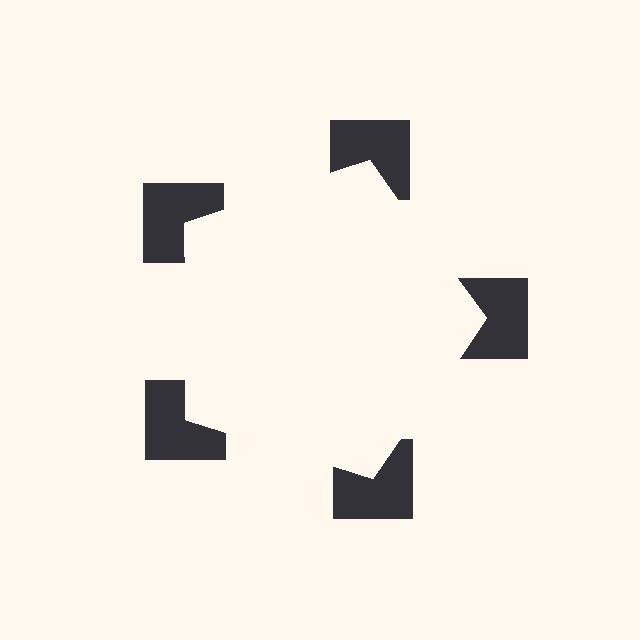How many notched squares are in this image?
There are 5 — one at each vertex of the illusory pentagon.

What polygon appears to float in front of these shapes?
An illusory pentagon — its edges are inferred from the aligned wedge cuts in the notched squares, not physically drawn.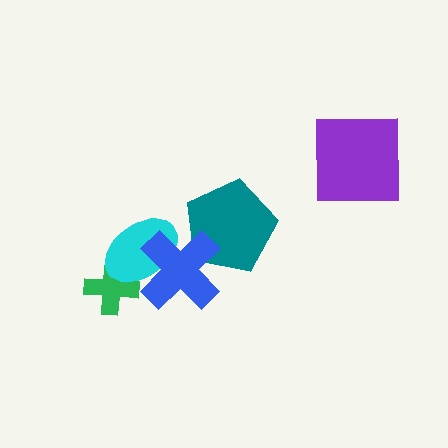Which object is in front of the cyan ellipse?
The blue cross is in front of the cyan ellipse.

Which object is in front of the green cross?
The cyan ellipse is in front of the green cross.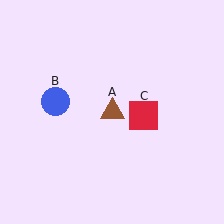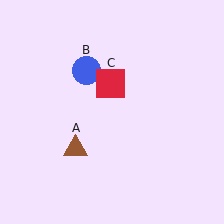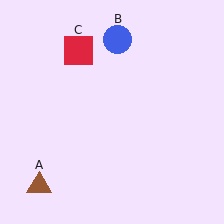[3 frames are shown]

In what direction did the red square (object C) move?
The red square (object C) moved up and to the left.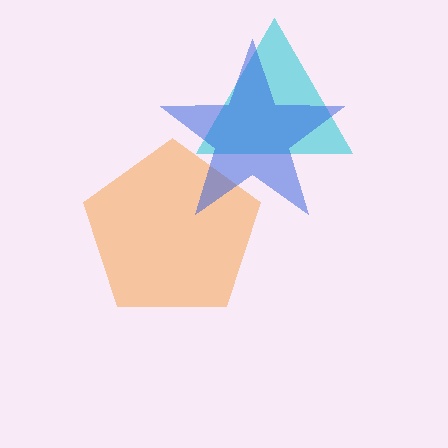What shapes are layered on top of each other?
The layered shapes are: a cyan triangle, an orange pentagon, a blue star.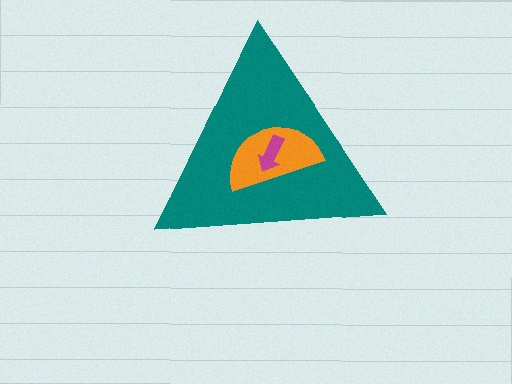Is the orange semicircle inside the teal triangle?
Yes.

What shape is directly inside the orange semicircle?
The magenta arrow.